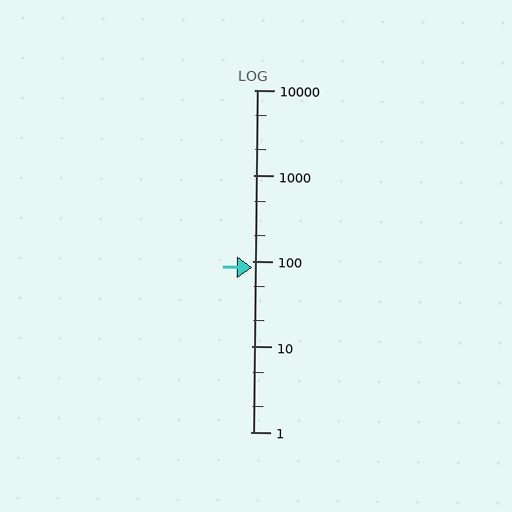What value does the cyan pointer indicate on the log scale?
The pointer indicates approximately 85.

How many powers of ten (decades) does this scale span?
The scale spans 4 decades, from 1 to 10000.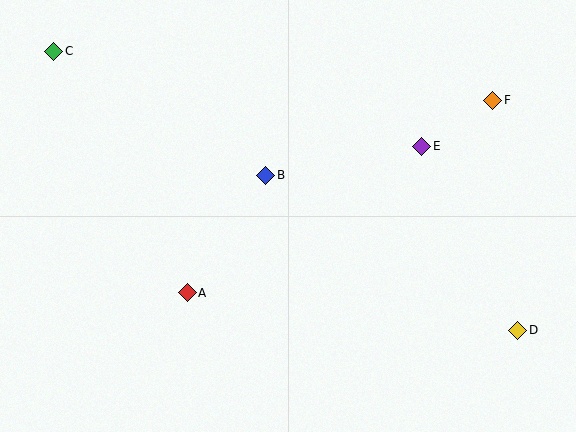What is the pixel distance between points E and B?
The distance between E and B is 159 pixels.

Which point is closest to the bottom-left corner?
Point A is closest to the bottom-left corner.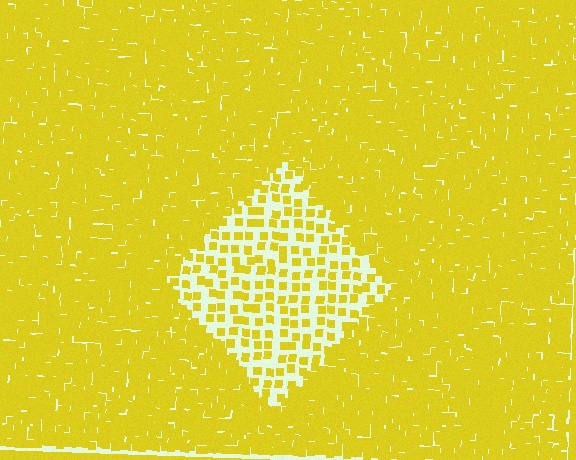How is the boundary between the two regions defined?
The boundary is defined by a change in element density (approximately 3.0x ratio). All elements are the same color, size, and shape.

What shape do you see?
I see a diamond.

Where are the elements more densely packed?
The elements are more densely packed outside the diamond boundary.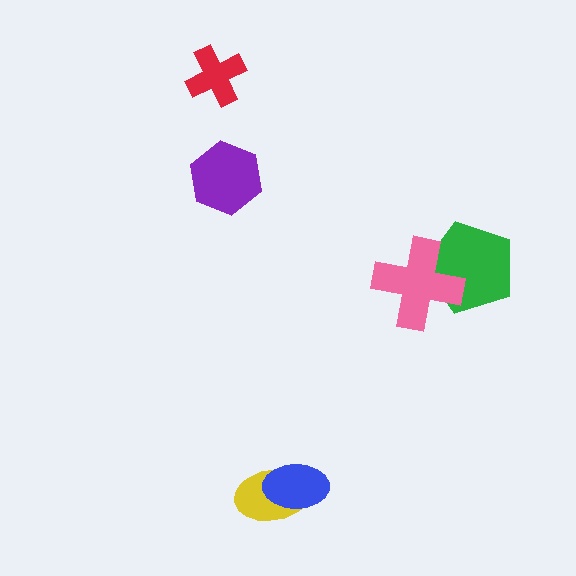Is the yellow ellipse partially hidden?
Yes, it is partially covered by another shape.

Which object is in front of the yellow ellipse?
The blue ellipse is in front of the yellow ellipse.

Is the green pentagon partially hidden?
Yes, it is partially covered by another shape.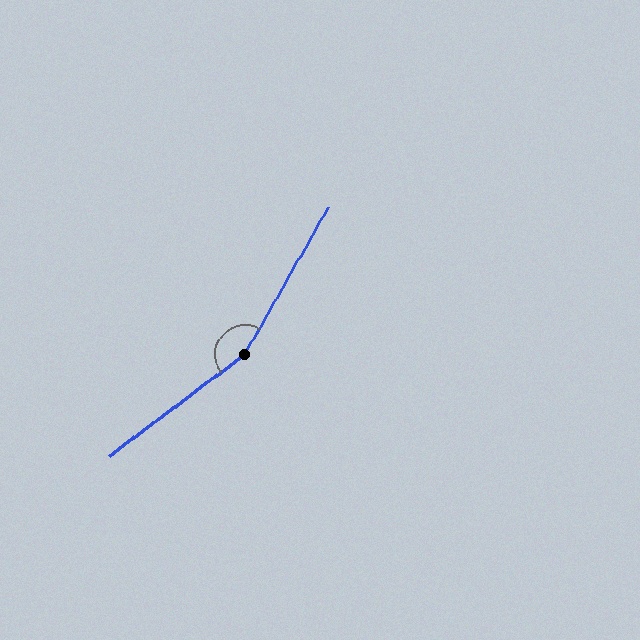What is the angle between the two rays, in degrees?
Approximately 157 degrees.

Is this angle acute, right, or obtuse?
It is obtuse.